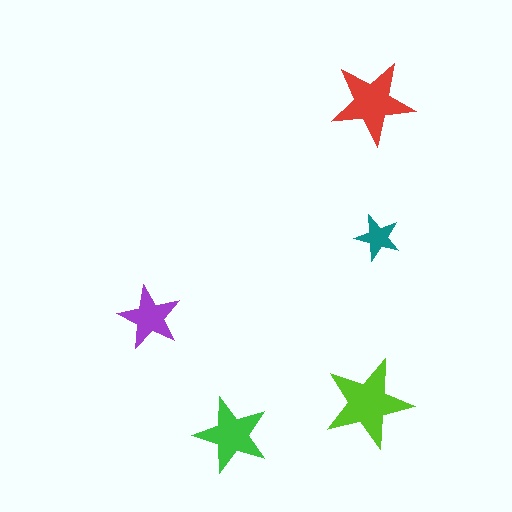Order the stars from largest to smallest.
the lime one, the red one, the green one, the purple one, the teal one.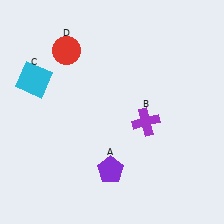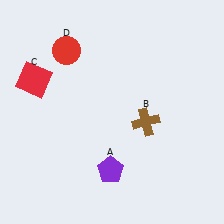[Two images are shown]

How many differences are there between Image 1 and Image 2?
There are 2 differences between the two images.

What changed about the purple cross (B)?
In Image 1, B is purple. In Image 2, it changed to brown.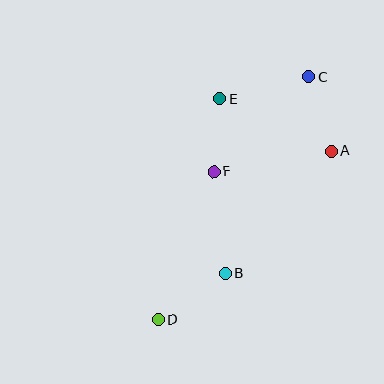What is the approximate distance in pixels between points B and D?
The distance between B and D is approximately 81 pixels.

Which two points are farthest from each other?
Points C and D are farthest from each other.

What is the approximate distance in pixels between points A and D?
The distance between A and D is approximately 241 pixels.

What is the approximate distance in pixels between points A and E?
The distance between A and E is approximately 123 pixels.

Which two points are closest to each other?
Points E and F are closest to each other.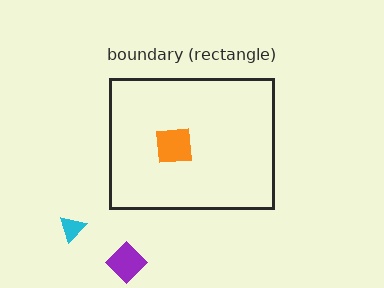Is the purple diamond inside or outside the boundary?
Outside.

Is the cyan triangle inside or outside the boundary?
Outside.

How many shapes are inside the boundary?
1 inside, 2 outside.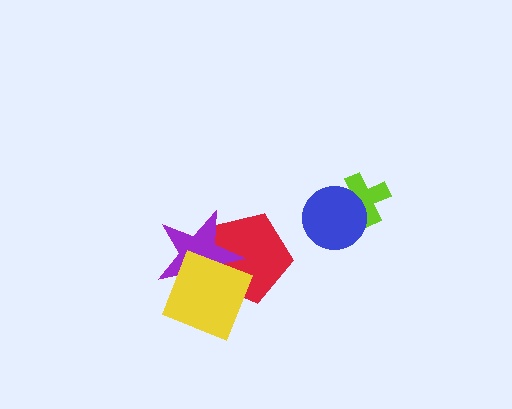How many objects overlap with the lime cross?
1 object overlaps with the lime cross.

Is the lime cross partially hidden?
Yes, it is partially covered by another shape.